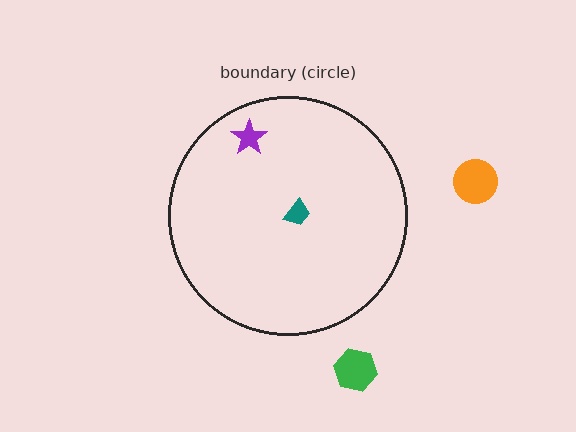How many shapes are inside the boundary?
2 inside, 2 outside.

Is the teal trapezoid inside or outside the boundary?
Inside.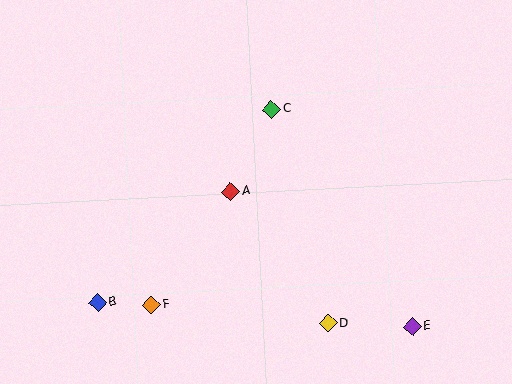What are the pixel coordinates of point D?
Point D is at (328, 323).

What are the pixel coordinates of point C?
Point C is at (272, 109).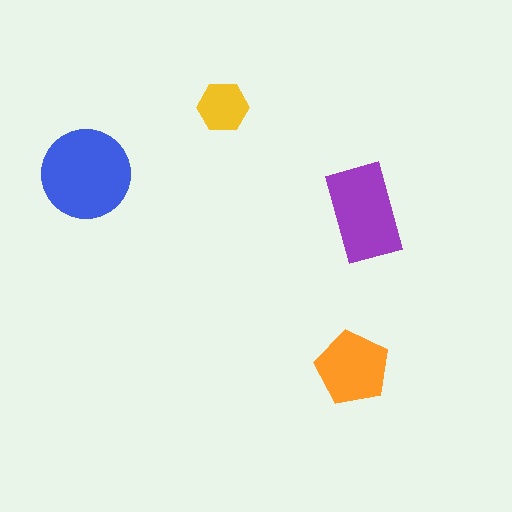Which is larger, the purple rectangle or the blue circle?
The blue circle.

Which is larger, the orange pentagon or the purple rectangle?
The purple rectangle.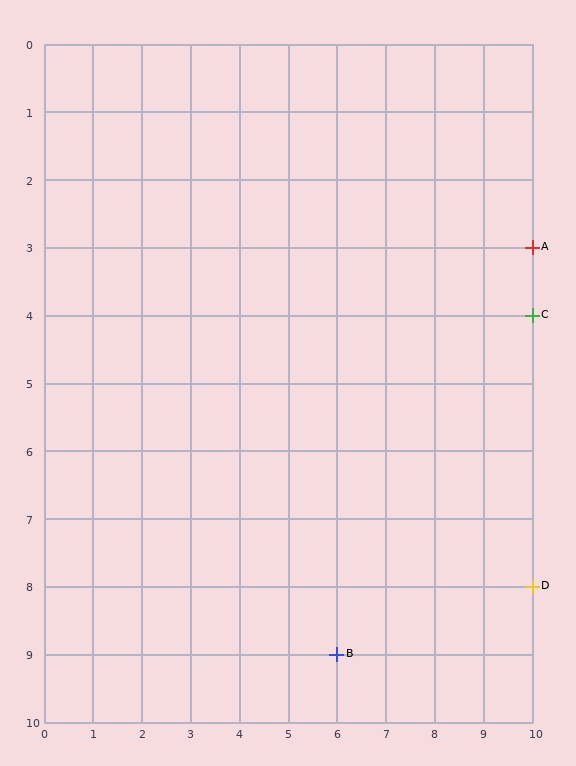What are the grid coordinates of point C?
Point C is at grid coordinates (10, 4).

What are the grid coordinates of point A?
Point A is at grid coordinates (10, 3).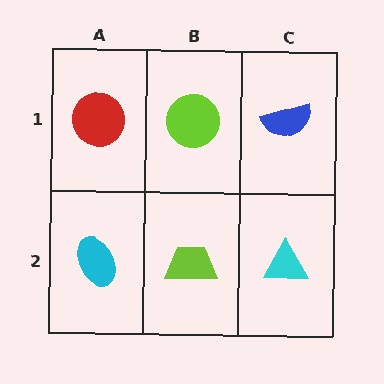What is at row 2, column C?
A cyan triangle.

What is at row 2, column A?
A cyan ellipse.